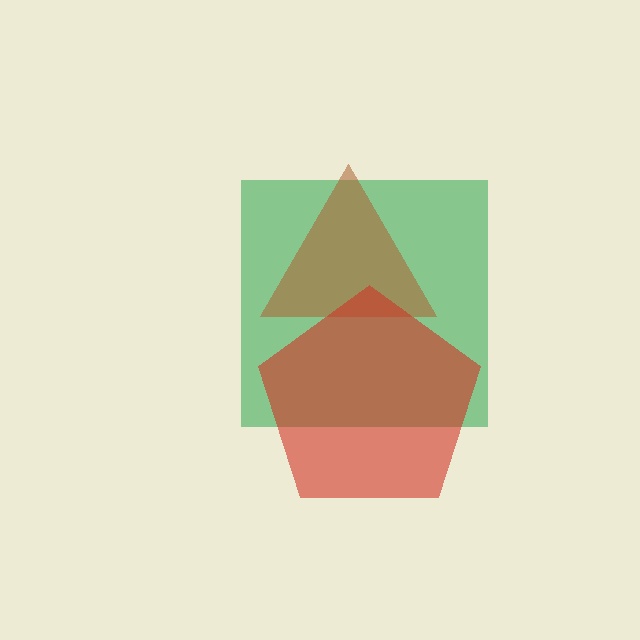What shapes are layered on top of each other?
The layered shapes are: a green square, a brown triangle, a red pentagon.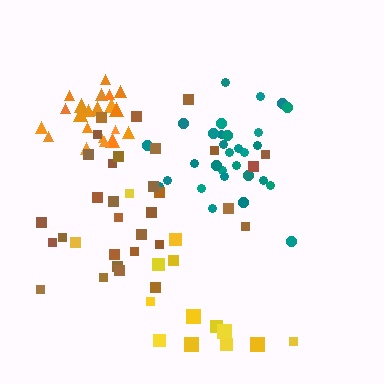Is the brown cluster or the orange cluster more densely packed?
Orange.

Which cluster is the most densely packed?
Orange.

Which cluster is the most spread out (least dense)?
Yellow.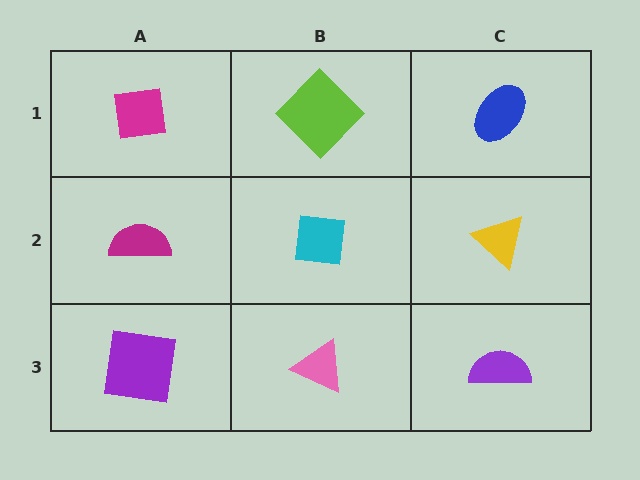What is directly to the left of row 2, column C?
A cyan square.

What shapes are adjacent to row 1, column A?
A magenta semicircle (row 2, column A), a lime diamond (row 1, column B).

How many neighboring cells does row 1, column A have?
2.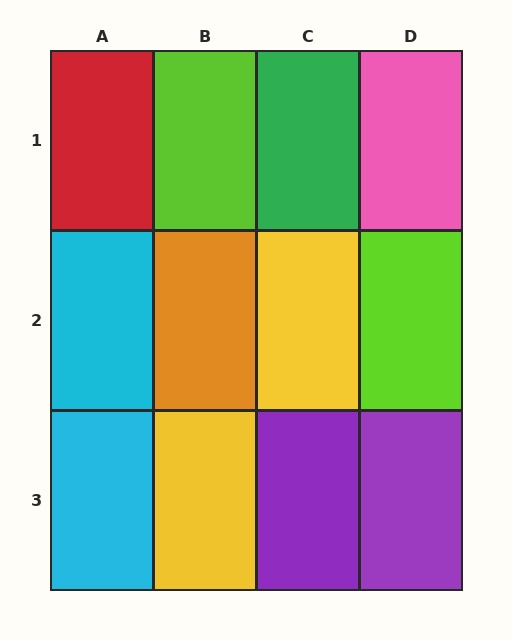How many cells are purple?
2 cells are purple.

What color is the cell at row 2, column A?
Cyan.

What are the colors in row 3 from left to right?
Cyan, yellow, purple, purple.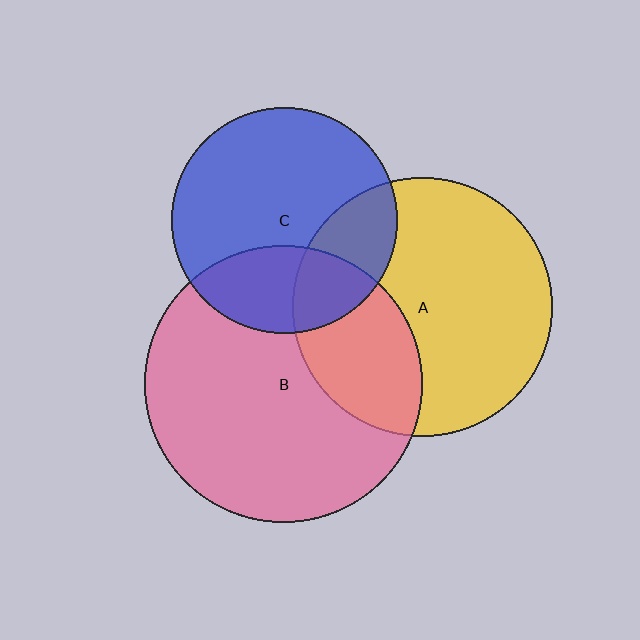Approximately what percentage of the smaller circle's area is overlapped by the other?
Approximately 30%.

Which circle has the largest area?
Circle B (pink).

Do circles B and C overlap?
Yes.